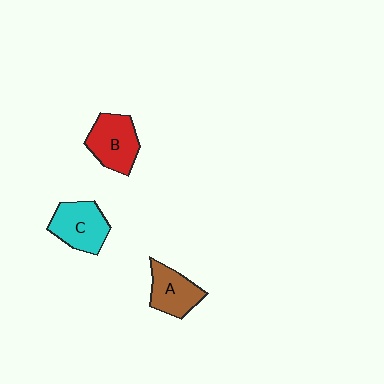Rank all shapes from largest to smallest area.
From largest to smallest: B (red), C (cyan), A (brown).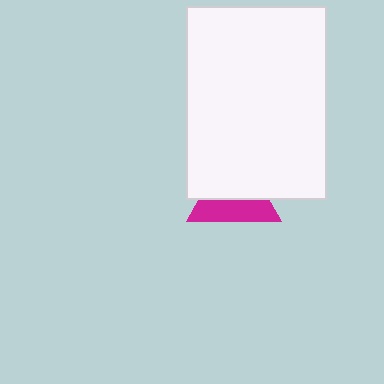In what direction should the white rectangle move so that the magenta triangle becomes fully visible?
The white rectangle should move up. That is the shortest direction to clear the overlap and leave the magenta triangle fully visible.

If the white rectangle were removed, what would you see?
You would see the complete magenta triangle.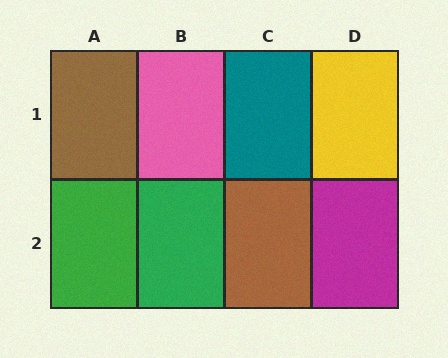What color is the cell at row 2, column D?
Magenta.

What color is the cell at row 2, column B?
Green.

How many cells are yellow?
1 cell is yellow.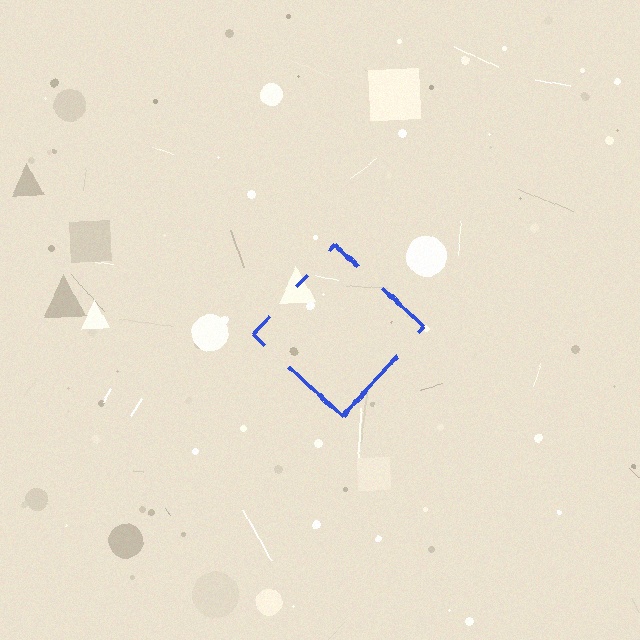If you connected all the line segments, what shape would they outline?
They would outline a diamond.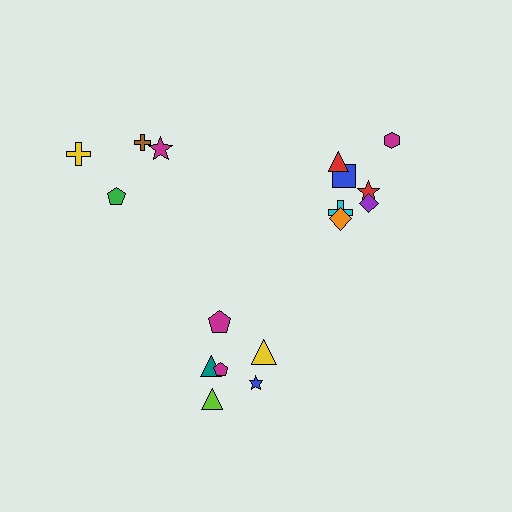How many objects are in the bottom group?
There are 6 objects.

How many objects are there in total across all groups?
There are 17 objects.